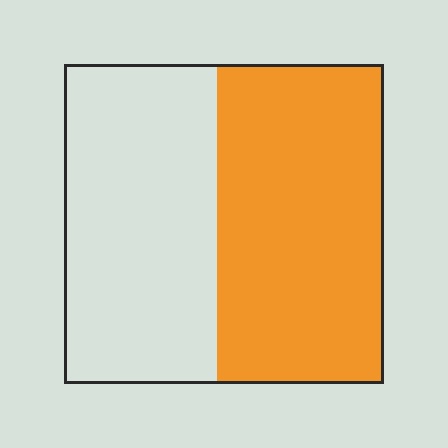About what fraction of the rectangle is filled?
About one half (1/2).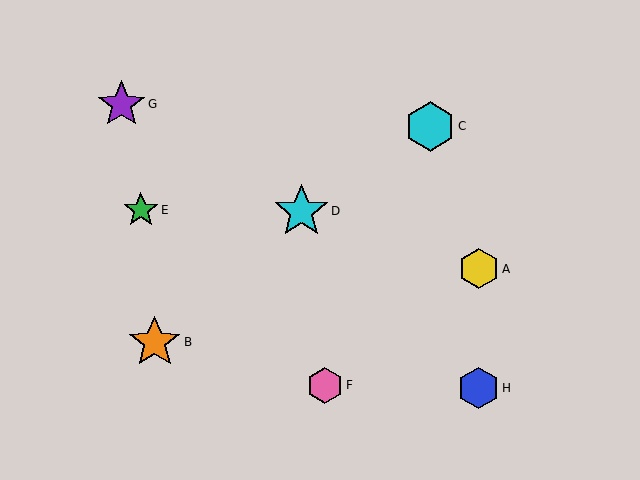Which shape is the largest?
The cyan star (labeled D) is the largest.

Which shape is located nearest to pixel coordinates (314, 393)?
The pink hexagon (labeled F) at (325, 385) is nearest to that location.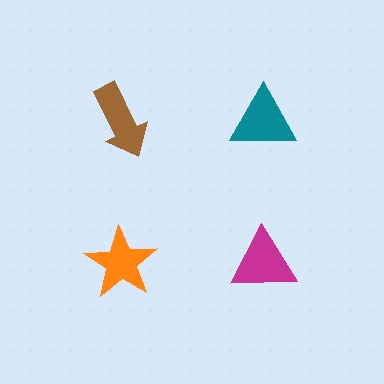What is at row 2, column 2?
A magenta triangle.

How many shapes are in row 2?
2 shapes.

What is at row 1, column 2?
A teal triangle.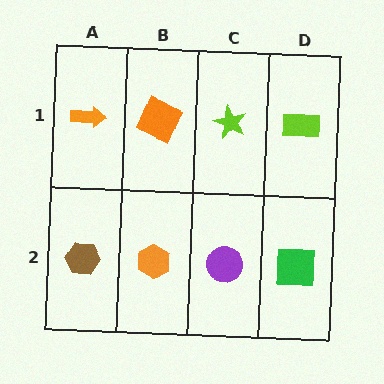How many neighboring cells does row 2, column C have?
3.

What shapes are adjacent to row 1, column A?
A brown hexagon (row 2, column A), an orange square (row 1, column B).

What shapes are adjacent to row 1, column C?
A purple circle (row 2, column C), an orange square (row 1, column B), a lime rectangle (row 1, column D).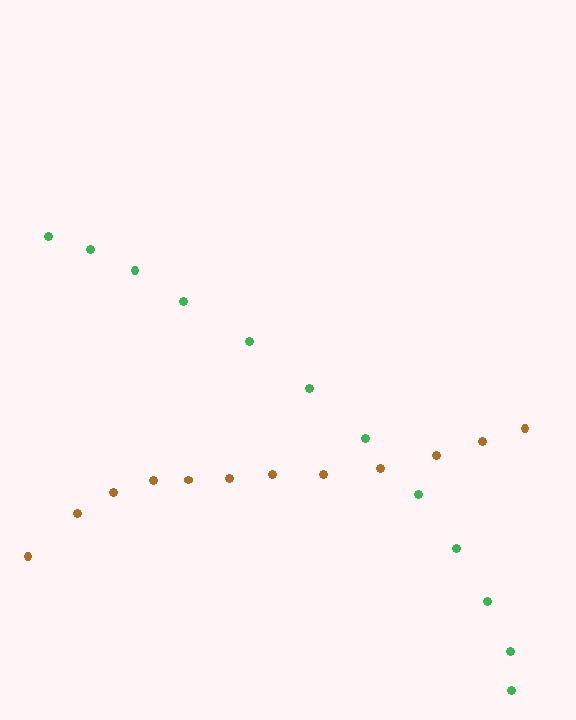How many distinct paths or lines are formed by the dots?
There are 2 distinct paths.